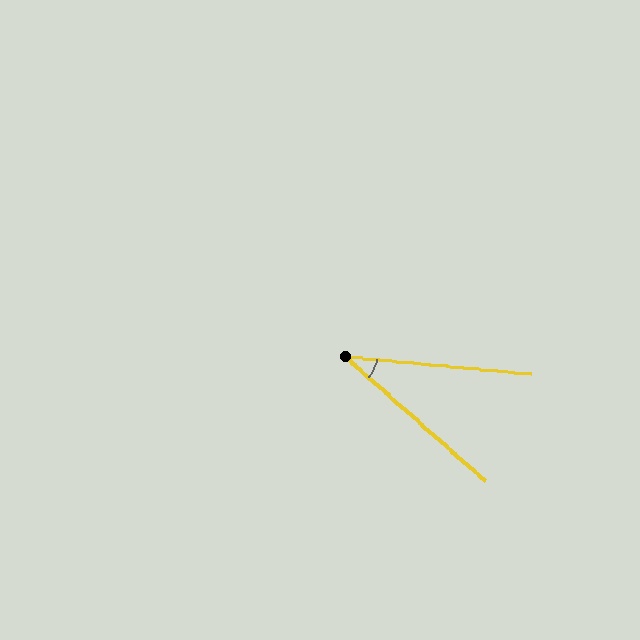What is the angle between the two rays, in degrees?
Approximately 36 degrees.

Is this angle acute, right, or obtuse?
It is acute.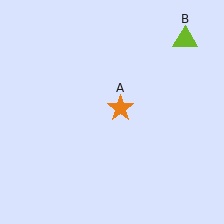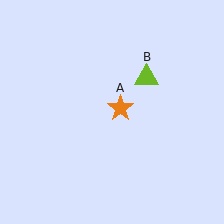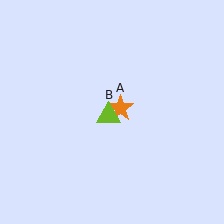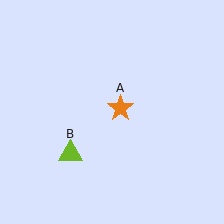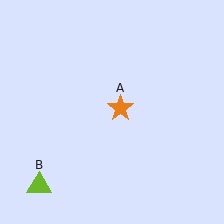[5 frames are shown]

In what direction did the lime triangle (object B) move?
The lime triangle (object B) moved down and to the left.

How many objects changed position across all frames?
1 object changed position: lime triangle (object B).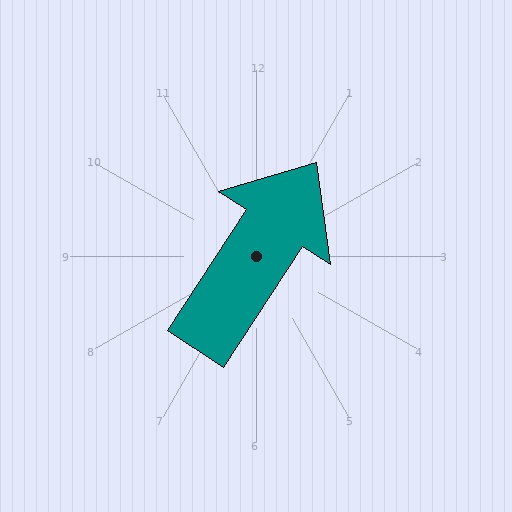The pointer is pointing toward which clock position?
Roughly 1 o'clock.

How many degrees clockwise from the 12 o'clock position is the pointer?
Approximately 33 degrees.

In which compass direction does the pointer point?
Northeast.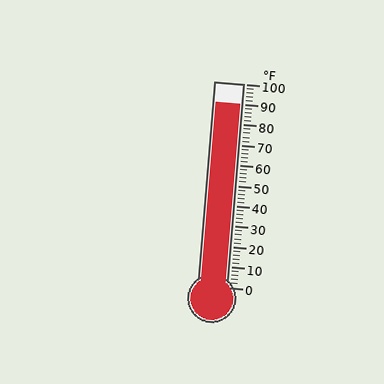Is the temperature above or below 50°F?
The temperature is above 50°F.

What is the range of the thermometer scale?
The thermometer scale ranges from 0°F to 100°F.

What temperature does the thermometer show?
The thermometer shows approximately 90°F.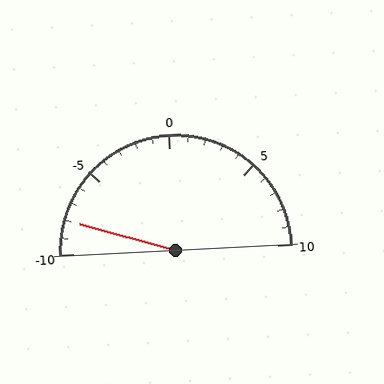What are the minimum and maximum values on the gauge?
The gauge ranges from -10 to 10.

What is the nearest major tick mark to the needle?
The nearest major tick mark is -10.